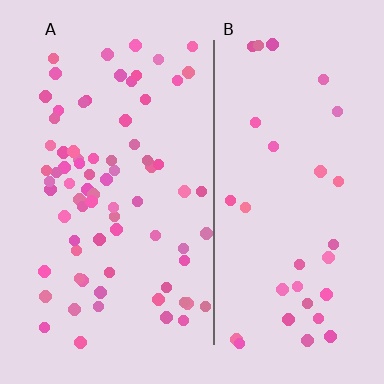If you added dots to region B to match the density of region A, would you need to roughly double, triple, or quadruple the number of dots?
Approximately double.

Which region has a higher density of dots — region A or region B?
A (the left).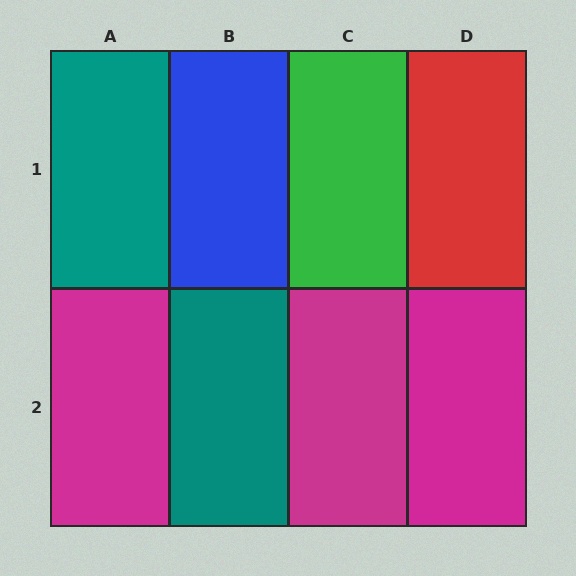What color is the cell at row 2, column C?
Magenta.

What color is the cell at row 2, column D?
Magenta.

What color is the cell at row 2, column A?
Magenta.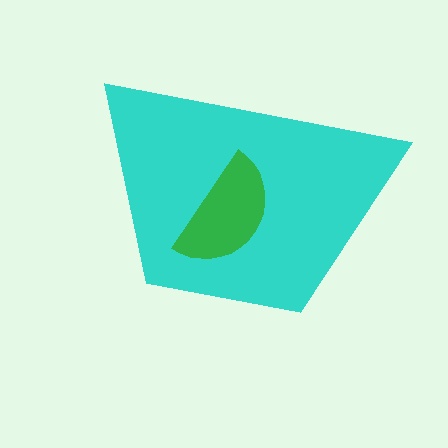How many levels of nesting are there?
2.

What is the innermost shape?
The green semicircle.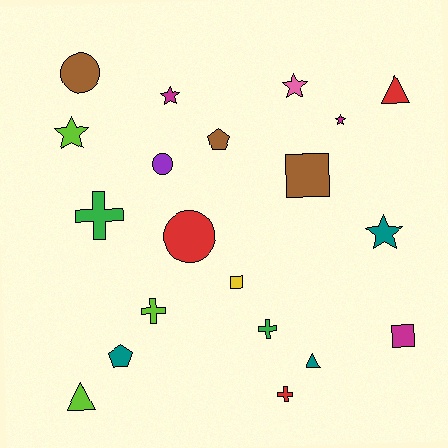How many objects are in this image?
There are 20 objects.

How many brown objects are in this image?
There are 3 brown objects.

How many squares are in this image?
There are 3 squares.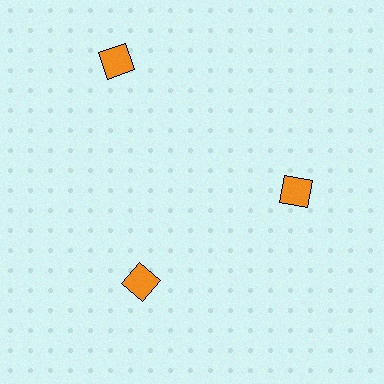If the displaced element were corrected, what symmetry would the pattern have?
It would have 3-fold rotational symmetry — the pattern would map onto itself every 120 degrees.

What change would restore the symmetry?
The symmetry would be restored by moving it inward, back onto the ring so that all 3 diamonds sit at equal angles and equal distance from the center.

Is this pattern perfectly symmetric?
No. The 3 orange diamonds are arranged in a ring, but one element near the 11 o'clock position is pushed outward from the center, breaking the 3-fold rotational symmetry.